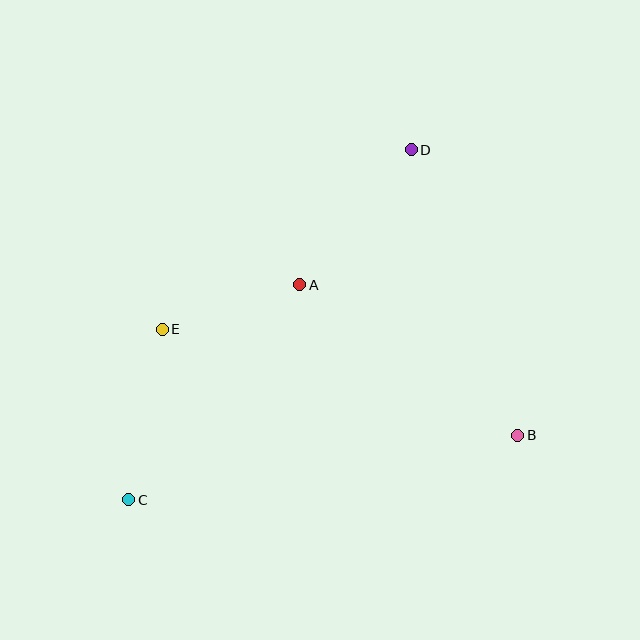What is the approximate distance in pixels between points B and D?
The distance between B and D is approximately 305 pixels.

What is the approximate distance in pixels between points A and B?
The distance between A and B is approximately 265 pixels.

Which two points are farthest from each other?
Points C and D are farthest from each other.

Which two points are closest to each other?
Points A and E are closest to each other.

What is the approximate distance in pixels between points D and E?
The distance between D and E is approximately 307 pixels.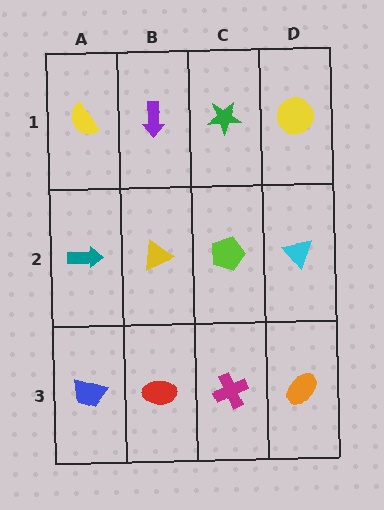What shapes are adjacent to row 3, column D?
A cyan triangle (row 2, column D), a magenta cross (row 3, column C).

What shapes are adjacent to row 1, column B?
A yellow triangle (row 2, column B), a yellow semicircle (row 1, column A), a green star (row 1, column C).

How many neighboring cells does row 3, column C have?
3.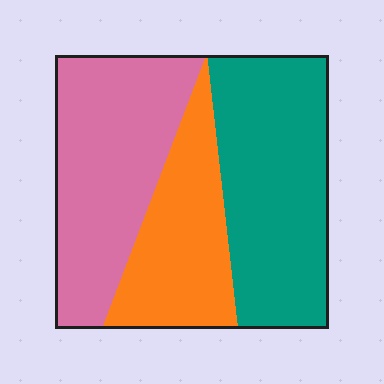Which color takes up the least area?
Orange, at roughly 25%.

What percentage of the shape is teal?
Teal takes up about two fifths (2/5) of the shape.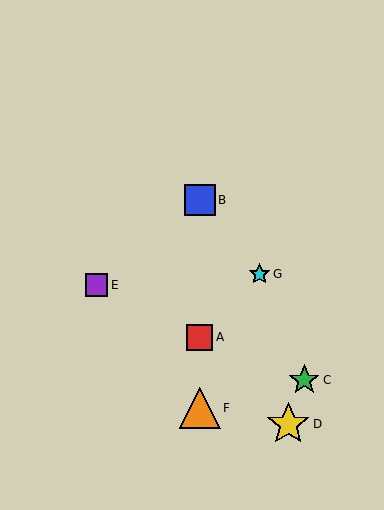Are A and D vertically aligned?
No, A is at x≈200 and D is at x≈288.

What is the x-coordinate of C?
Object C is at x≈304.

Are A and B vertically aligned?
Yes, both are at x≈200.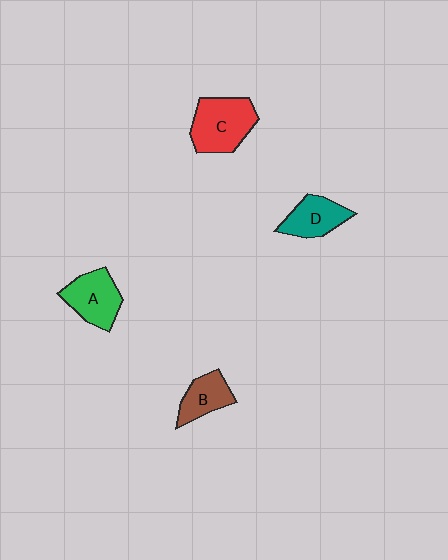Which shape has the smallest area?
Shape B (brown).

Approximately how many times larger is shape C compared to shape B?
Approximately 1.6 times.